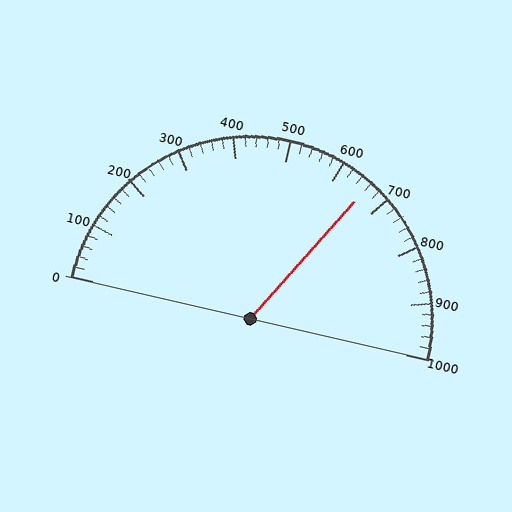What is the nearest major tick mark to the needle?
The nearest major tick mark is 700.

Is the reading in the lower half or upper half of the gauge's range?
The reading is in the upper half of the range (0 to 1000).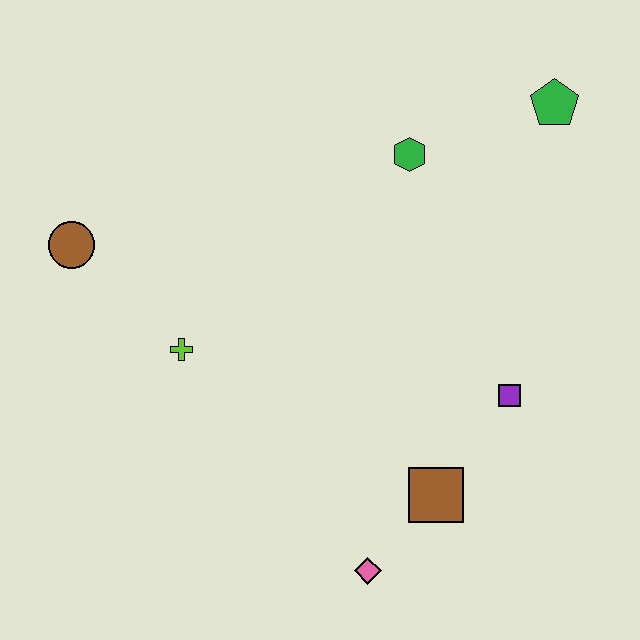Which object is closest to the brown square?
The pink diamond is closest to the brown square.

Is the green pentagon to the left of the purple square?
No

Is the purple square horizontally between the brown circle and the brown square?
No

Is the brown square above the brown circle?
No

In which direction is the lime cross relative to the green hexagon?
The lime cross is to the left of the green hexagon.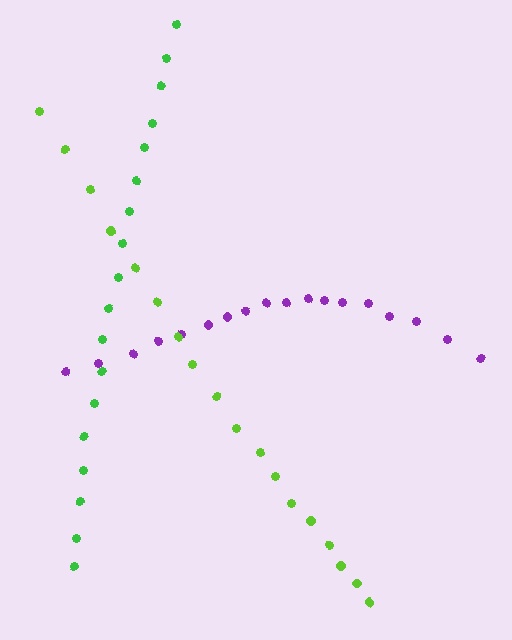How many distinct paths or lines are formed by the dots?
There are 3 distinct paths.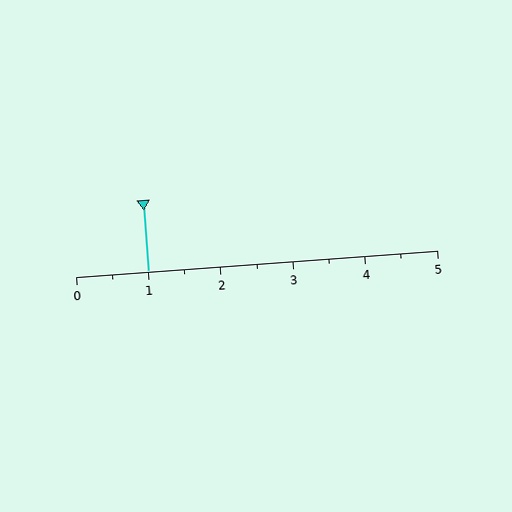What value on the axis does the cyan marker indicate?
The marker indicates approximately 1.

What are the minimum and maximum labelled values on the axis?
The axis runs from 0 to 5.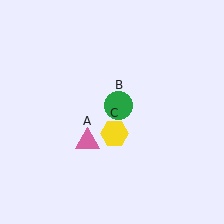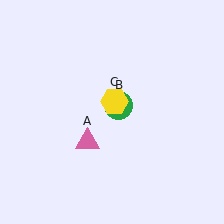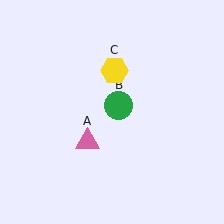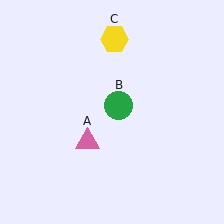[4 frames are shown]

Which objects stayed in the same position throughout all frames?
Pink triangle (object A) and green circle (object B) remained stationary.